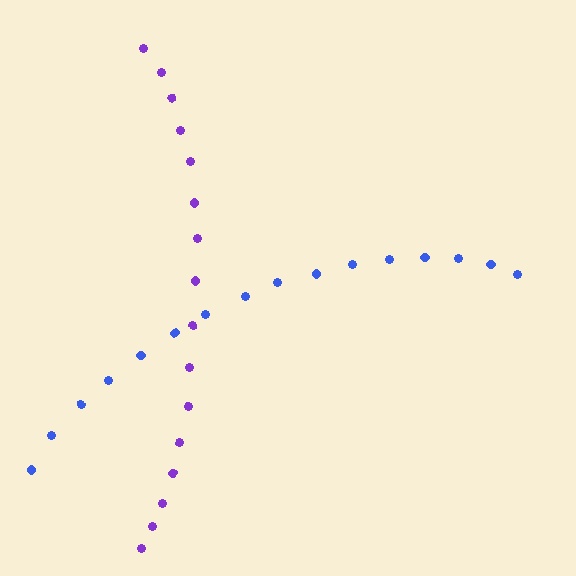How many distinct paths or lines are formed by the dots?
There are 2 distinct paths.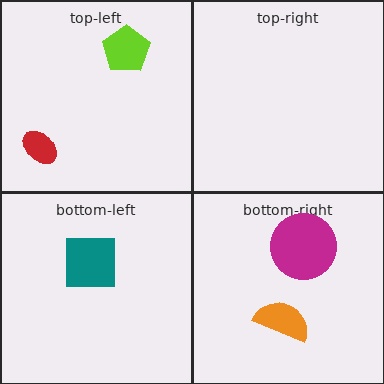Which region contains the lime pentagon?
The top-left region.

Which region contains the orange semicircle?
The bottom-right region.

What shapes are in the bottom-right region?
The orange semicircle, the magenta circle.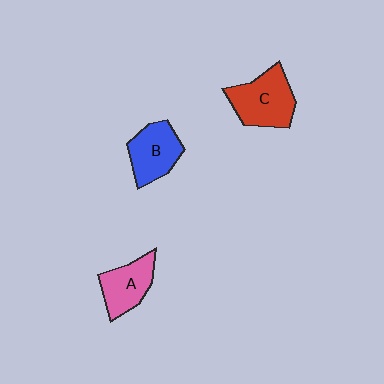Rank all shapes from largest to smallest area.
From largest to smallest: C (red), B (blue), A (pink).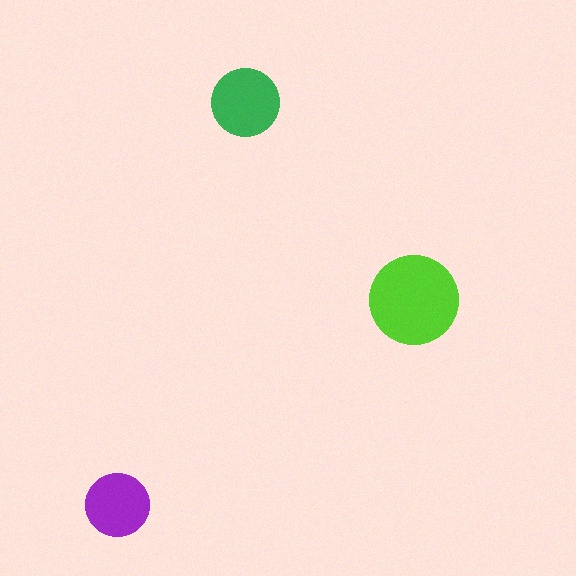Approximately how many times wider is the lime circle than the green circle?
About 1.5 times wider.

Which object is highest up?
The green circle is topmost.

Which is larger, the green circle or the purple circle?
The green one.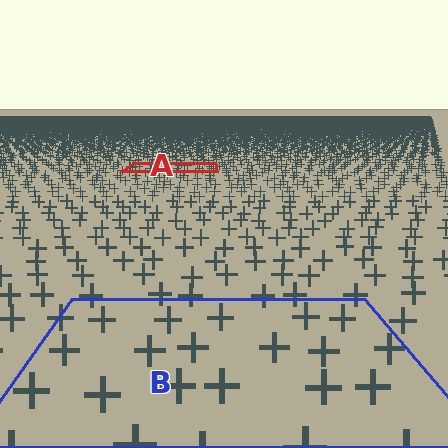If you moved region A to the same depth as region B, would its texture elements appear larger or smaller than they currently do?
They would appear larger. At a closer depth, the same texture elements are projected at a bigger on-screen size.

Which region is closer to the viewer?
Region B is closer. The texture elements there are larger and more spread out.